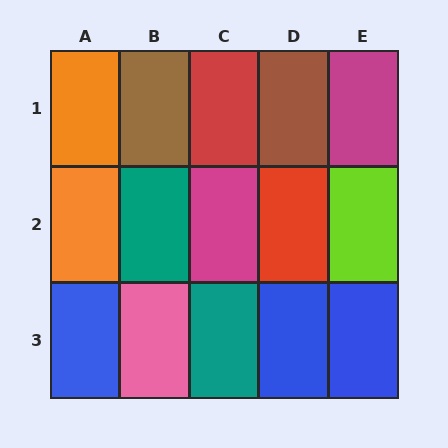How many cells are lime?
1 cell is lime.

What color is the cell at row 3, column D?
Blue.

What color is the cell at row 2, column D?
Red.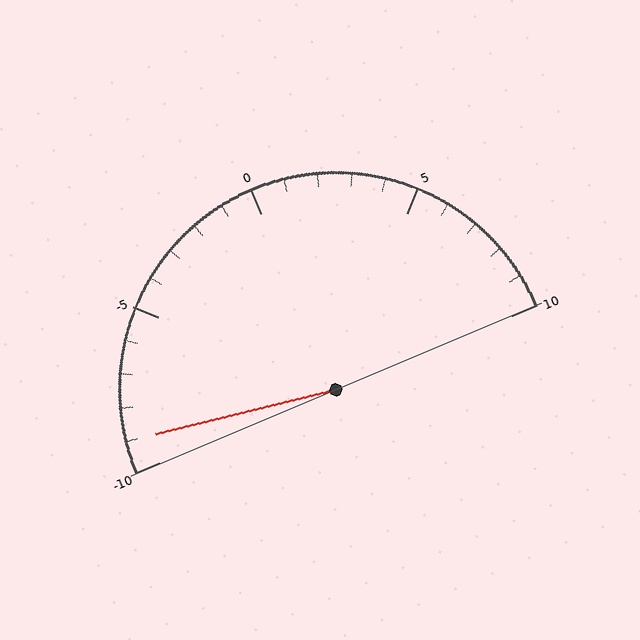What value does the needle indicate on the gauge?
The needle indicates approximately -9.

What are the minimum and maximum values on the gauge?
The gauge ranges from -10 to 10.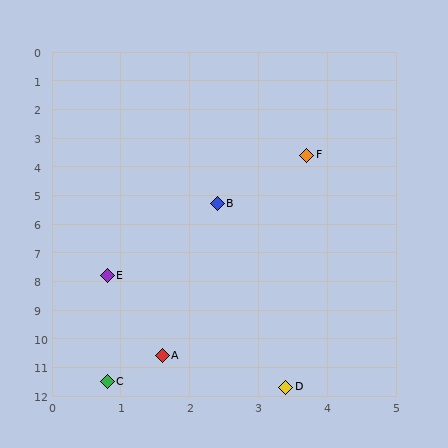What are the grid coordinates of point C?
Point C is at approximately (0.8, 11.5).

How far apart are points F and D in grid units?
Points F and D are about 8.1 grid units apart.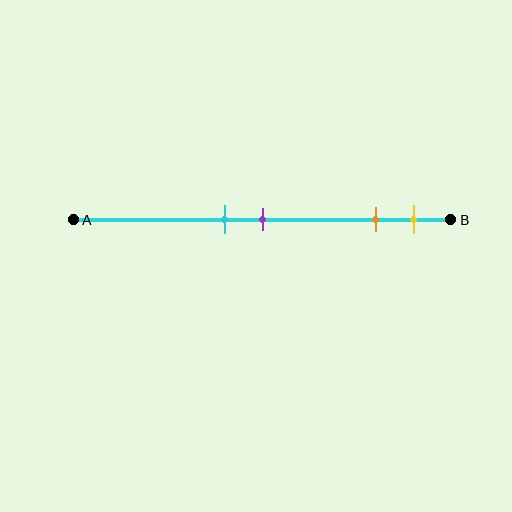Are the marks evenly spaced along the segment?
No, the marks are not evenly spaced.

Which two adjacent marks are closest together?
The cyan and purple marks are the closest adjacent pair.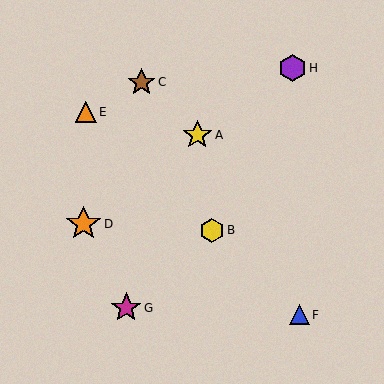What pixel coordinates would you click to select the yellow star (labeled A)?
Click at (197, 135) to select the yellow star A.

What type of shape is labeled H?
Shape H is a purple hexagon.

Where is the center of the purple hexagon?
The center of the purple hexagon is at (293, 68).